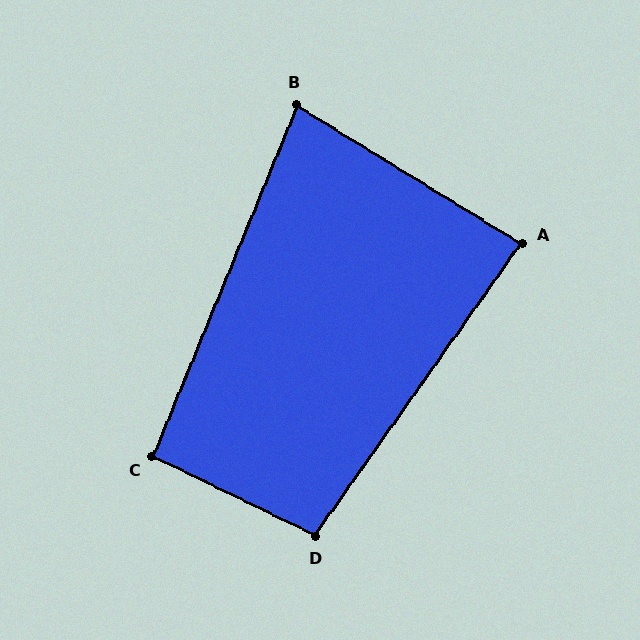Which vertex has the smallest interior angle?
B, at approximately 81 degrees.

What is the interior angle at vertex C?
Approximately 94 degrees (approximately right).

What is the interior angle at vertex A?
Approximately 86 degrees (approximately right).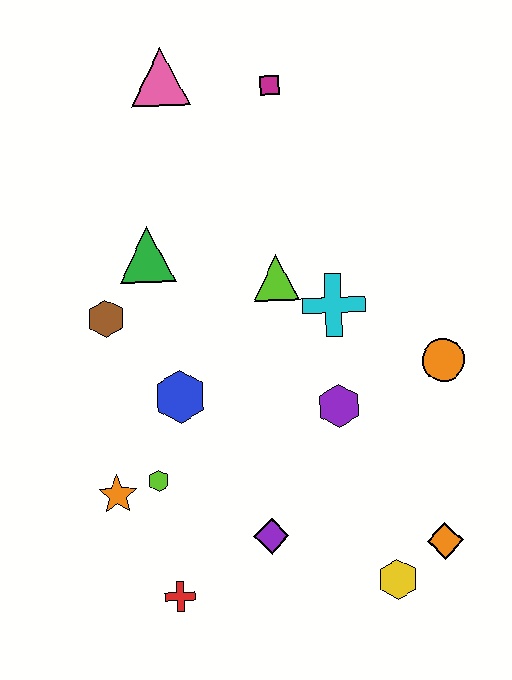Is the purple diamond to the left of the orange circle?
Yes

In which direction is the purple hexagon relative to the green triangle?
The purple hexagon is to the right of the green triangle.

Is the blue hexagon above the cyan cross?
No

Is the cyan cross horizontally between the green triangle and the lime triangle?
No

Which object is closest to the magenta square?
The pink triangle is closest to the magenta square.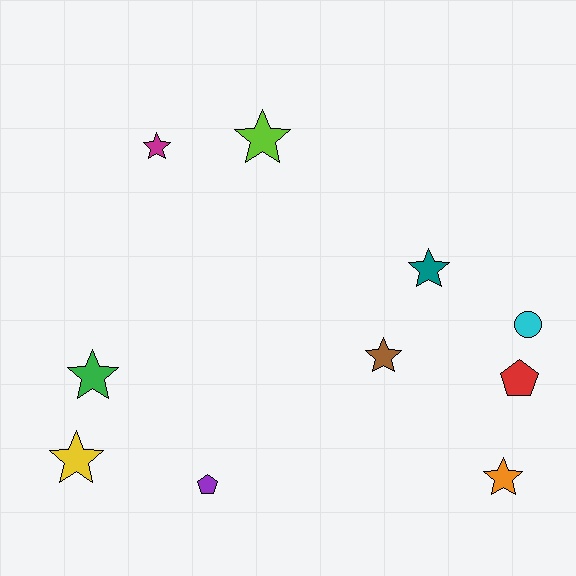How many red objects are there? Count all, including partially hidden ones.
There is 1 red object.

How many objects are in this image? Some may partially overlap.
There are 10 objects.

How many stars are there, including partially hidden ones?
There are 7 stars.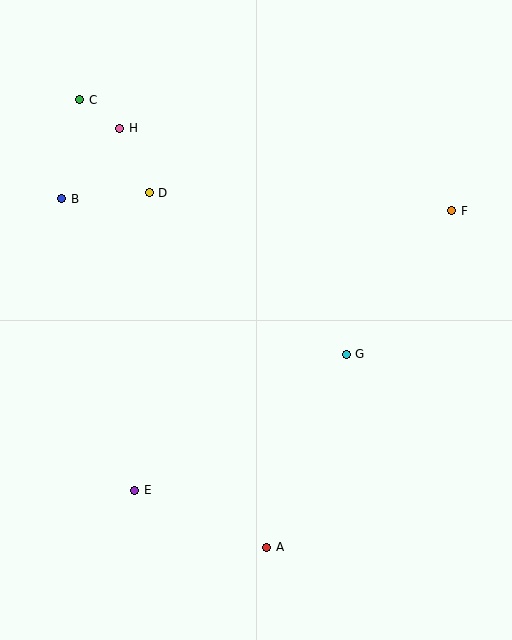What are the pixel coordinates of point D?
Point D is at (149, 193).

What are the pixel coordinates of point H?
Point H is at (120, 128).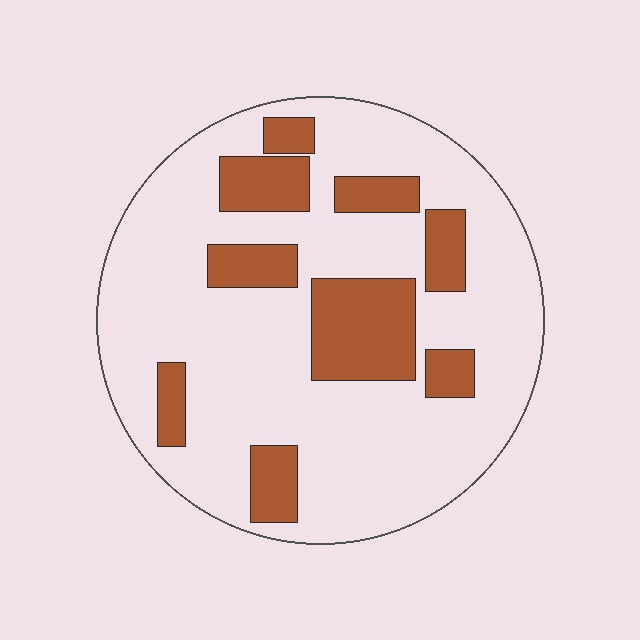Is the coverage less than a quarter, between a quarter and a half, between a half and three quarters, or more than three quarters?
Less than a quarter.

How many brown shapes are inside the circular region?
9.